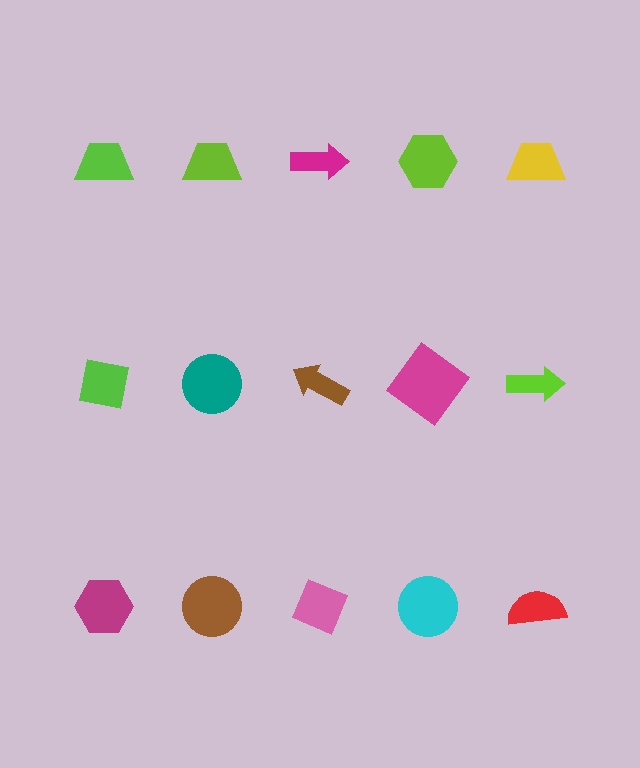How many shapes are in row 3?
5 shapes.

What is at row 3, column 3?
A pink diamond.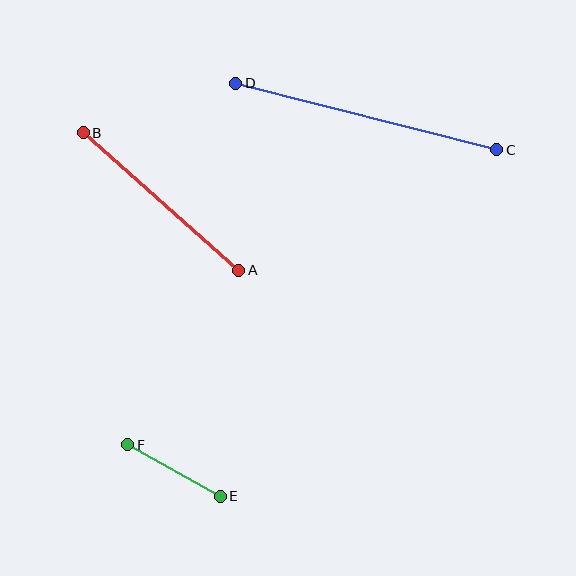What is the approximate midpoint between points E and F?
The midpoint is at approximately (174, 471) pixels.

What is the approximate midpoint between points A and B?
The midpoint is at approximately (161, 202) pixels.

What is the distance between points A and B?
The distance is approximately 208 pixels.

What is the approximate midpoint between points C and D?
The midpoint is at approximately (366, 117) pixels.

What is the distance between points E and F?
The distance is approximately 106 pixels.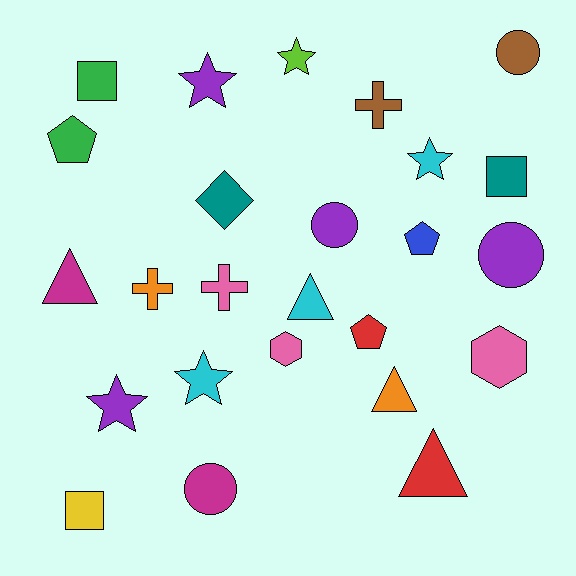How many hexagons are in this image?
There are 2 hexagons.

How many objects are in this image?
There are 25 objects.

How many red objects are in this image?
There are 2 red objects.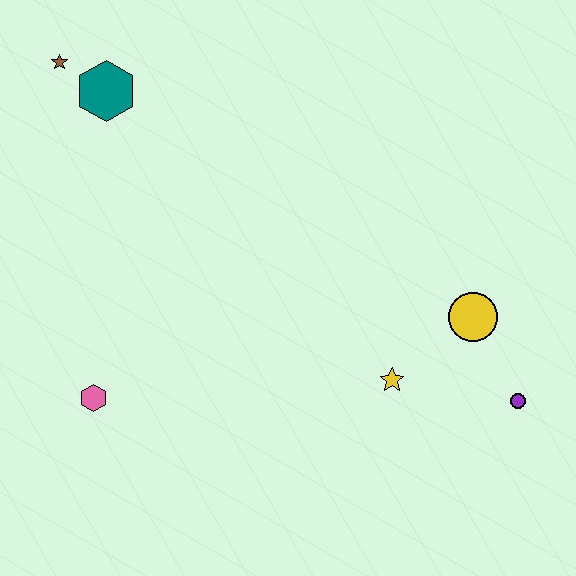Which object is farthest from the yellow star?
The brown star is farthest from the yellow star.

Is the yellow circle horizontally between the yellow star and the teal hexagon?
No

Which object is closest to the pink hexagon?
The yellow star is closest to the pink hexagon.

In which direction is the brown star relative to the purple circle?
The brown star is to the left of the purple circle.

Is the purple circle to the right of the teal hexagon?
Yes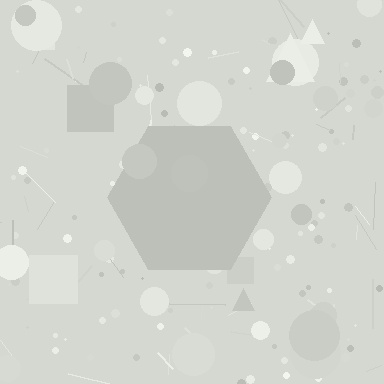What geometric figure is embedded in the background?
A hexagon is embedded in the background.